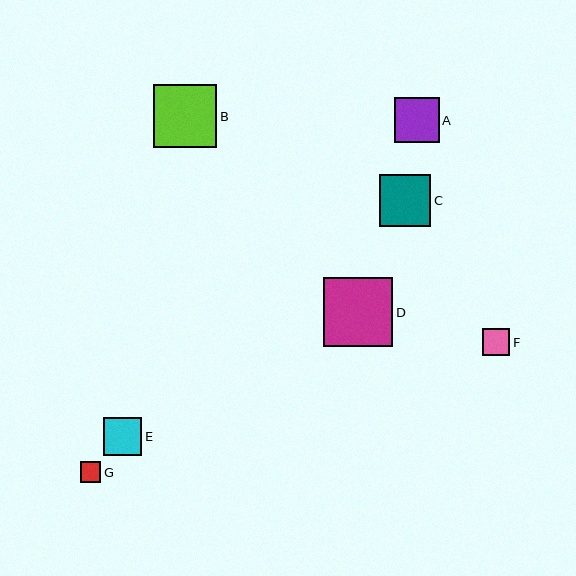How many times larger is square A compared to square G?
Square A is approximately 2.2 times the size of square G.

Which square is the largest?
Square D is the largest with a size of approximately 69 pixels.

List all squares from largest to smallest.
From largest to smallest: D, B, C, A, E, F, G.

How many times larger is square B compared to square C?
Square B is approximately 1.2 times the size of square C.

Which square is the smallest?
Square G is the smallest with a size of approximately 20 pixels.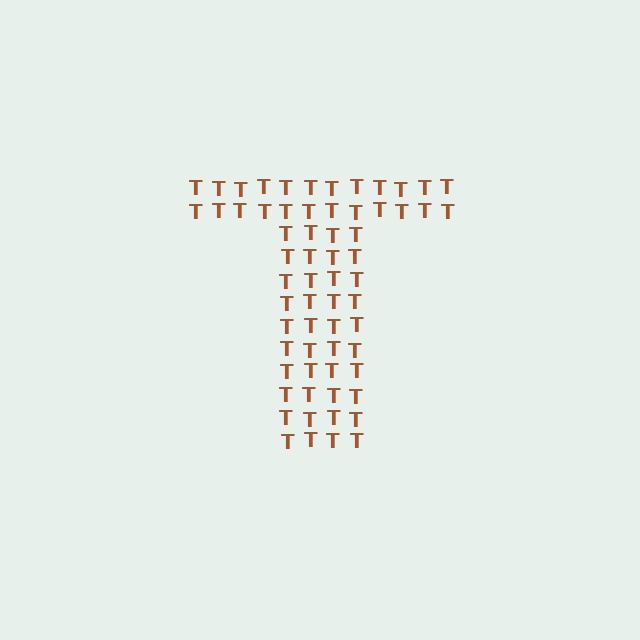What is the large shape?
The large shape is the letter T.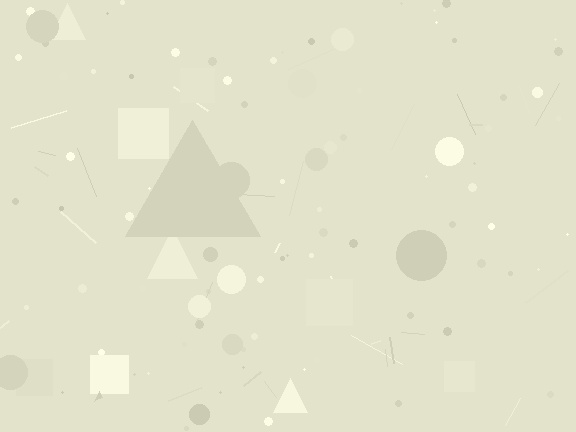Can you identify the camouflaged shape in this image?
The camouflaged shape is a triangle.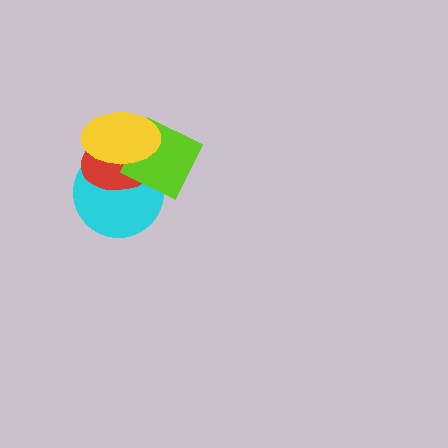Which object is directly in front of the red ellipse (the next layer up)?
The lime square is directly in front of the red ellipse.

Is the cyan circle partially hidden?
Yes, it is partially covered by another shape.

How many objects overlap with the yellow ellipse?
3 objects overlap with the yellow ellipse.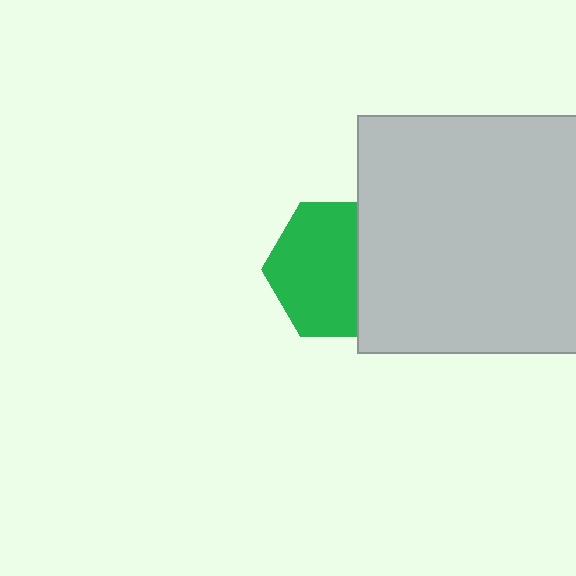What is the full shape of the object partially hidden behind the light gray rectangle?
The partially hidden object is a green hexagon.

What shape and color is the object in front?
The object in front is a light gray rectangle.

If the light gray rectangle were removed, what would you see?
You would see the complete green hexagon.